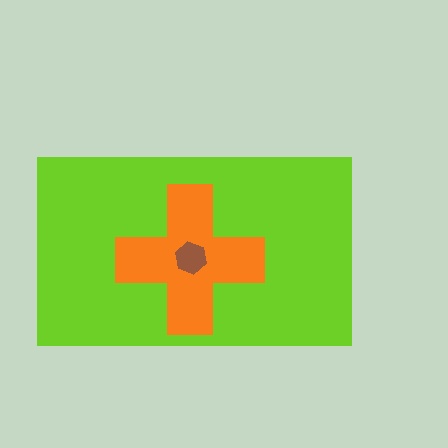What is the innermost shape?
The brown hexagon.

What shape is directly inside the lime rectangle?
The orange cross.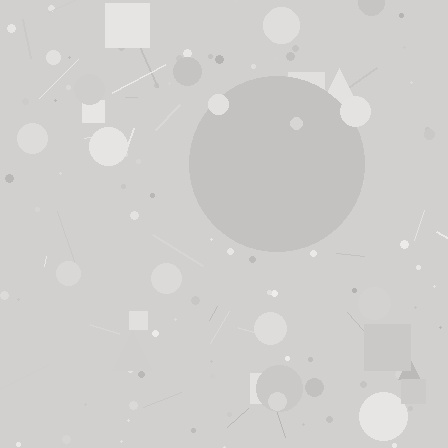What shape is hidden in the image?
A circle is hidden in the image.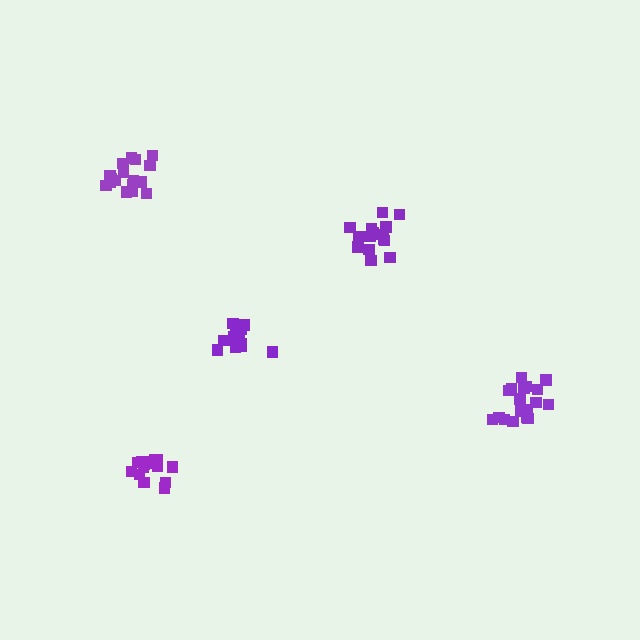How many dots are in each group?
Group 1: 18 dots, Group 2: 15 dots, Group 3: 14 dots, Group 4: 18 dots, Group 5: 15 dots (80 total).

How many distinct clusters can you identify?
There are 5 distinct clusters.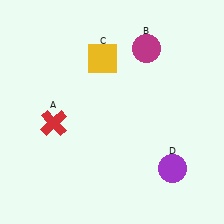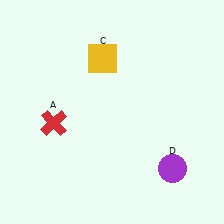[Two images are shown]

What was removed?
The magenta circle (B) was removed in Image 2.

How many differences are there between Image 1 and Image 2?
There is 1 difference between the two images.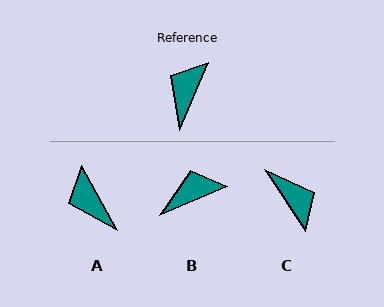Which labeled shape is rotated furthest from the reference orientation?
C, about 123 degrees away.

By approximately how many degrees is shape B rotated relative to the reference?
Approximately 43 degrees clockwise.